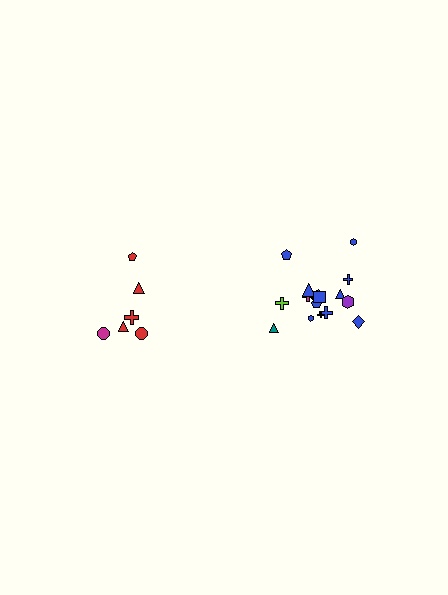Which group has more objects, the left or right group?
The right group.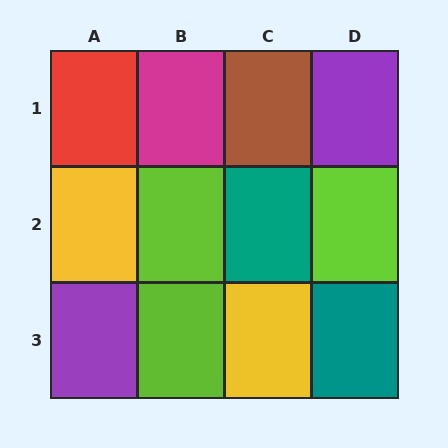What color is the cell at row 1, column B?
Magenta.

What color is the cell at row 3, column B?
Lime.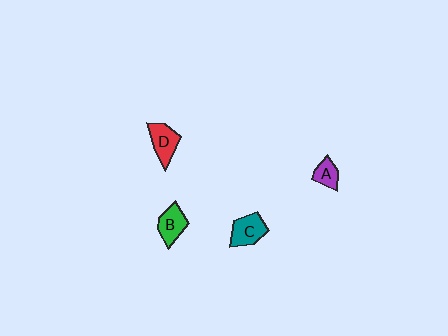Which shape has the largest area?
Shape C (teal).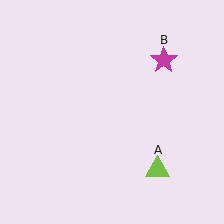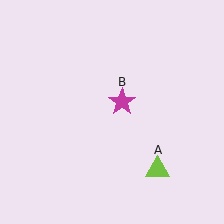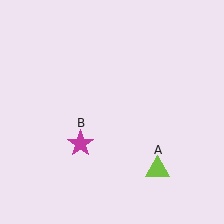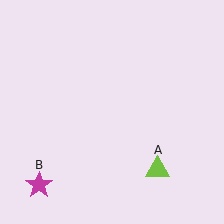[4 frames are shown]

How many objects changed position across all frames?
1 object changed position: magenta star (object B).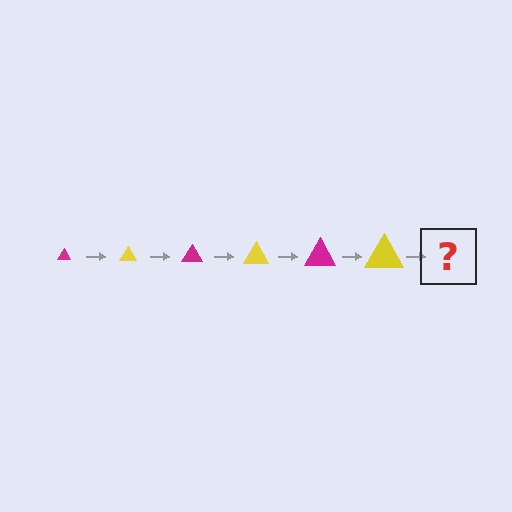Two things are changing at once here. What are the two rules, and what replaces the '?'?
The two rules are that the triangle grows larger each step and the color cycles through magenta and yellow. The '?' should be a magenta triangle, larger than the previous one.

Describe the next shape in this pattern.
It should be a magenta triangle, larger than the previous one.